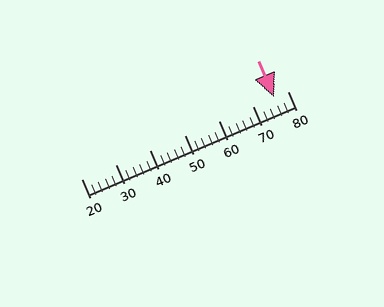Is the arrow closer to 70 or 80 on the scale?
The arrow is closer to 80.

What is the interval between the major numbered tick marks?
The major tick marks are spaced 10 units apart.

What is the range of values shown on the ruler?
The ruler shows values from 20 to 80.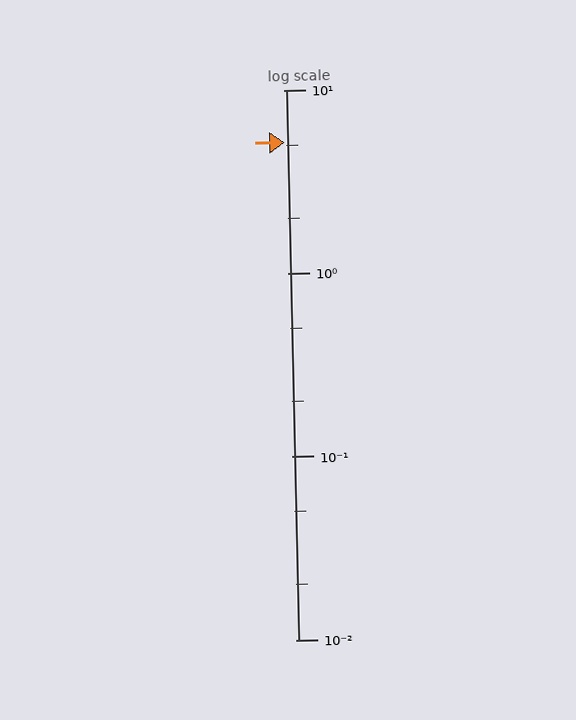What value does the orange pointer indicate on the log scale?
The pointer indicates approximately 5.2.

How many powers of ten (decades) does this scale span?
The scale spans 3 decades, from 0.01 to 10.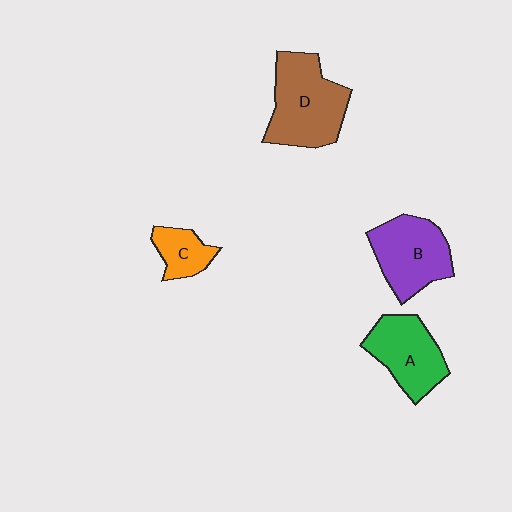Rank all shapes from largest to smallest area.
From largest to smallest: D (brown), B (purple), A (green), C (orange).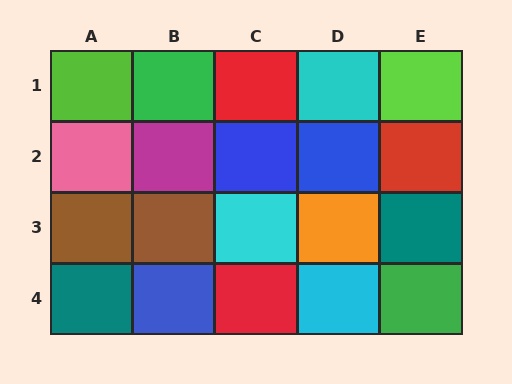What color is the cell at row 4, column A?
Teal.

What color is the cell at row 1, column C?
Red.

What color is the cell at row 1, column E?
Lime.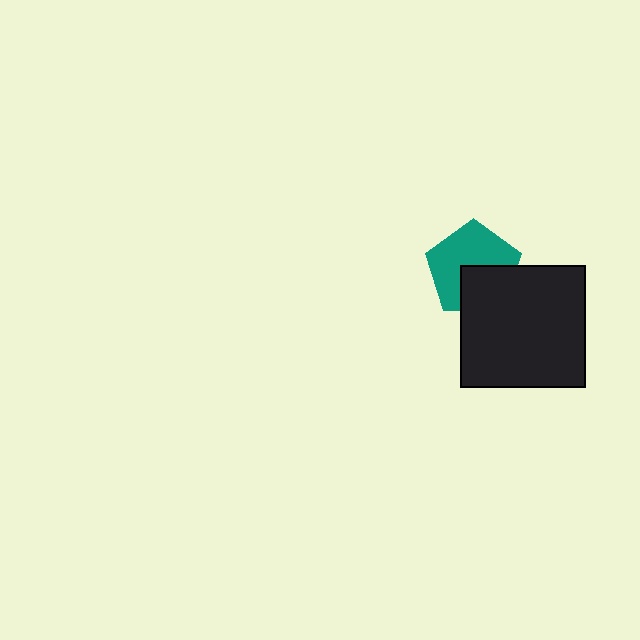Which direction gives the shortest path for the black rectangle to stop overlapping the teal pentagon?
Moving down gives the shortest separation.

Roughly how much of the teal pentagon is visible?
About half of it is visible (roughly 63%).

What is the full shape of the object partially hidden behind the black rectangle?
The partially hidden object is a teal pentagon.